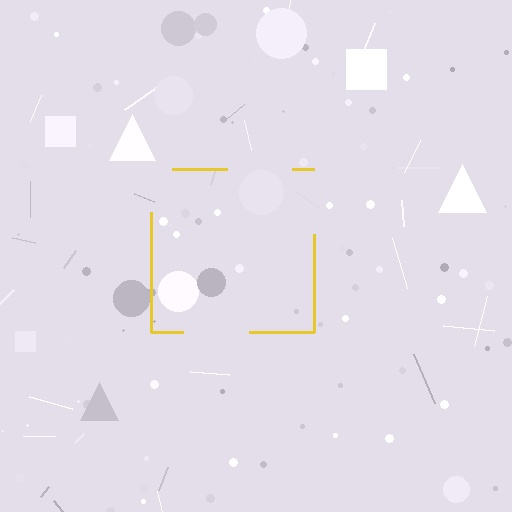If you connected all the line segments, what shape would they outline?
They would outline a square.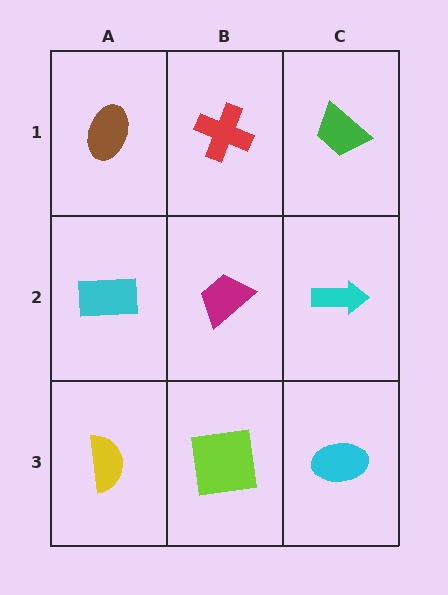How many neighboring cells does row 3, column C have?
2.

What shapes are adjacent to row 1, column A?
A cyan rectangle (row 2, column A), a red cross (row 1, column B).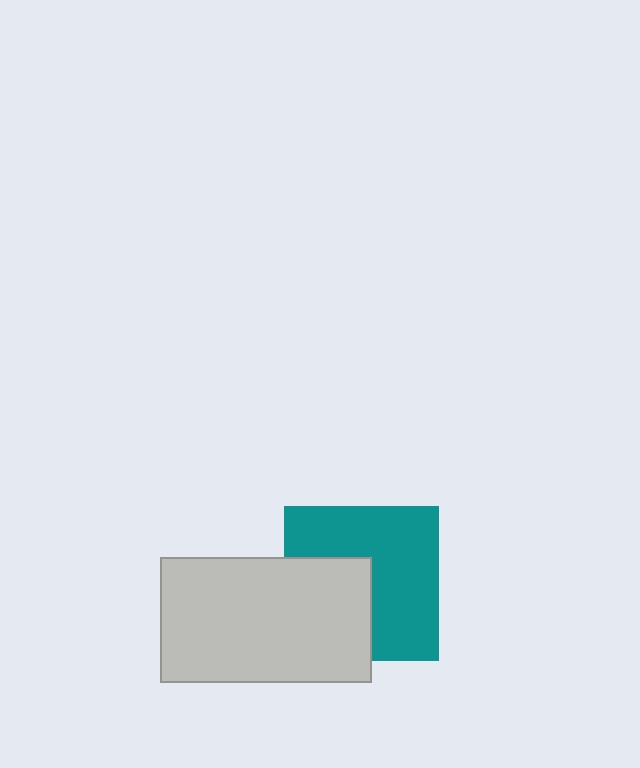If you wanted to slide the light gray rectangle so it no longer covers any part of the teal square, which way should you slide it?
Slide it left — that is the most direct way to separate the two shapes.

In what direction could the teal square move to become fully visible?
The teal square could move right. That would shift it out from behind the light gray rectangle entirely.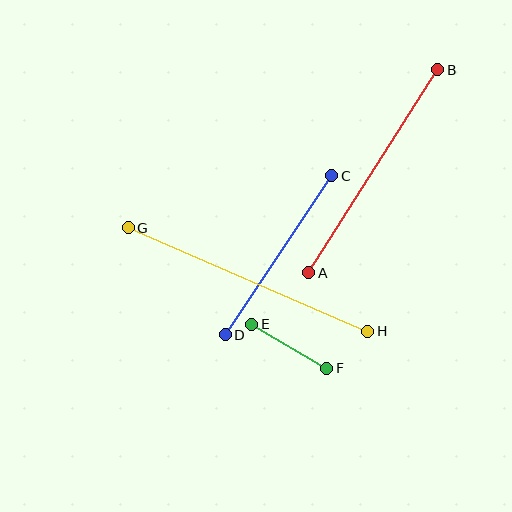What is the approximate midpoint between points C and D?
The midpoint is at approximately (278, 255) pixels.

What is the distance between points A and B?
The distance is approximately 240 pixels.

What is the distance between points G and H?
The distance is approximately 261 pixels.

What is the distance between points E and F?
The distance is approximately 87 pixels.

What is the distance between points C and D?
The distance is approximately 191 pixels.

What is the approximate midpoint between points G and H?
The midpoint is at approximately (248, 279) pixels.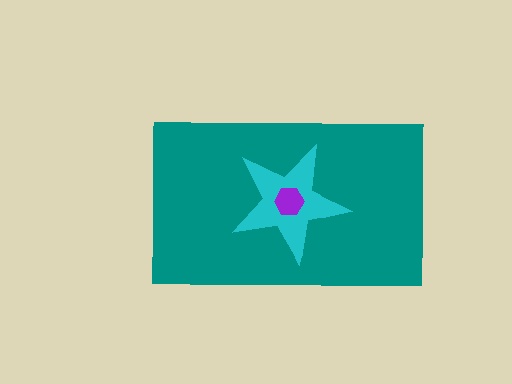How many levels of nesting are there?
3.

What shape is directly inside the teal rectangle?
The cyan star.